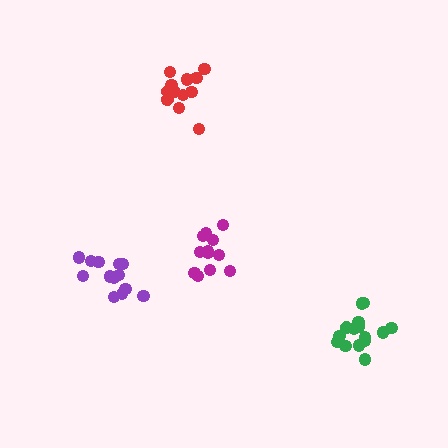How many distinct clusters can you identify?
There are 4 distinct clusters.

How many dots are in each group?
Group 1: 13 dots, Group 2: 13 dots, Group 3: 12 dots, Group 4: 15 dots (53 total).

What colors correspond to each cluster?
The clusters are colored: red, purple, magenta, green.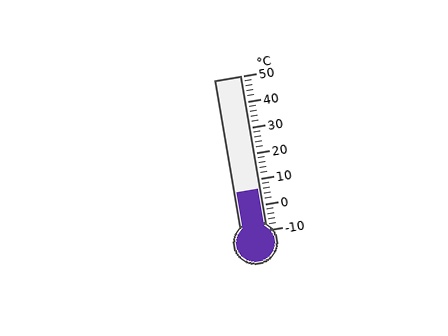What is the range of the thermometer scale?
The thermometer scale ranges from -10°C to 50°C.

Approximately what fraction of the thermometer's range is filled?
The thermometer is filled to approximately 25% of its range.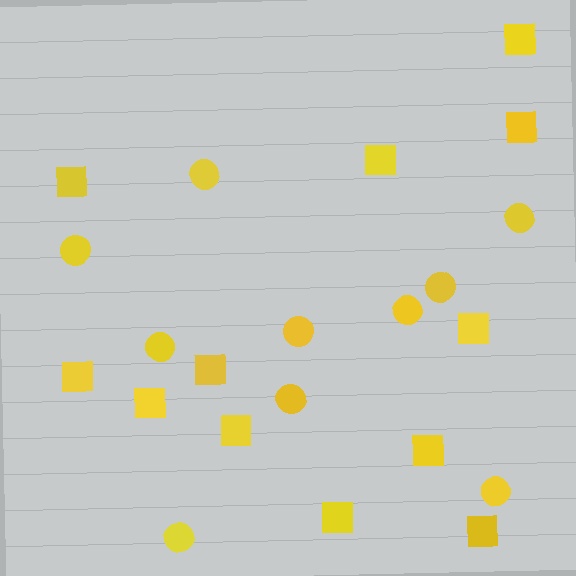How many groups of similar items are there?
There are 2 groups: one group of circles (10) and one group of squares (12).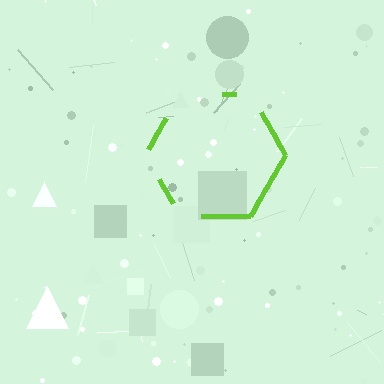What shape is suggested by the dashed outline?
The dashed outline suggests a hexagon.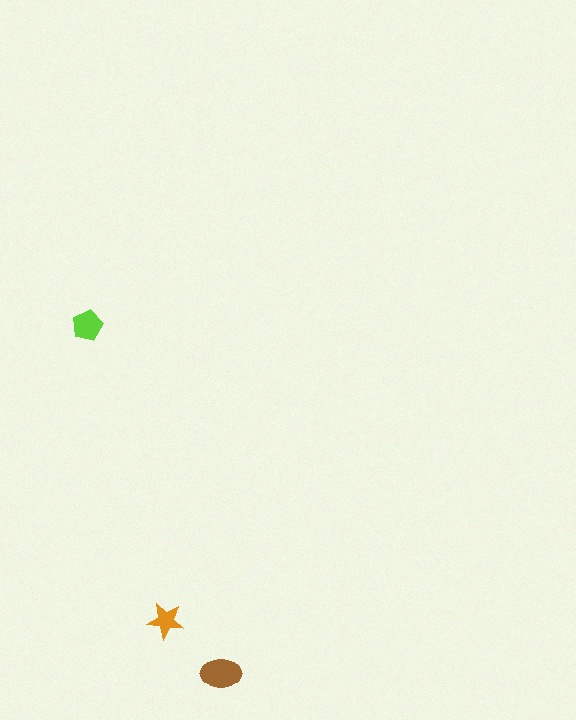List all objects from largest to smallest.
The brown ellipse, the lime pentagon, the orange star.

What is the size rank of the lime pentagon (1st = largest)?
2nd.